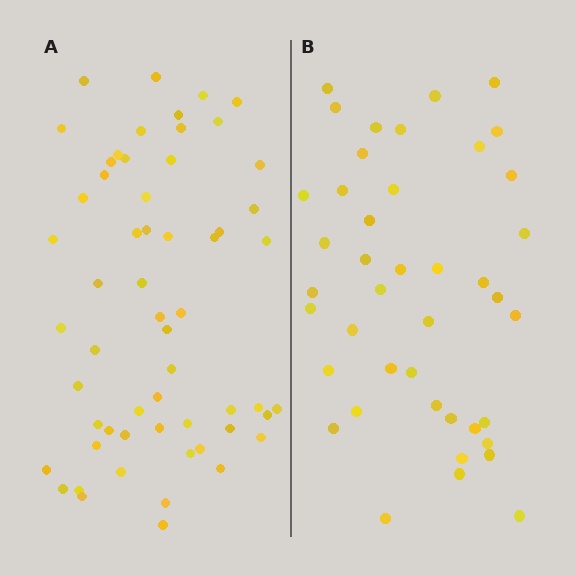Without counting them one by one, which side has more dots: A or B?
Region A (the left region) has more dots.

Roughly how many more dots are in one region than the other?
Region A has approximately 15 more dots than region B.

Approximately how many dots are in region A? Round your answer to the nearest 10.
About 60 dots. (The exact count is 58, which rounds to 60.)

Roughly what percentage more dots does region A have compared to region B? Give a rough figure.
About 40% more.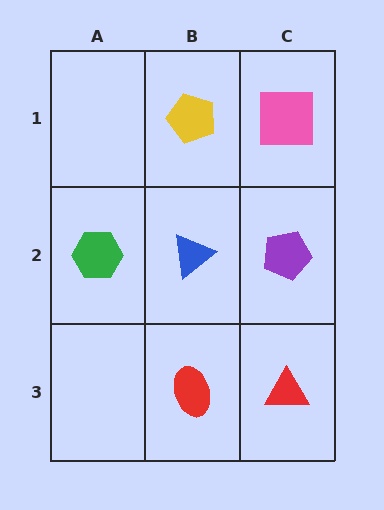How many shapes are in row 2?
3 shapes.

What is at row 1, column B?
A yellow pentagon.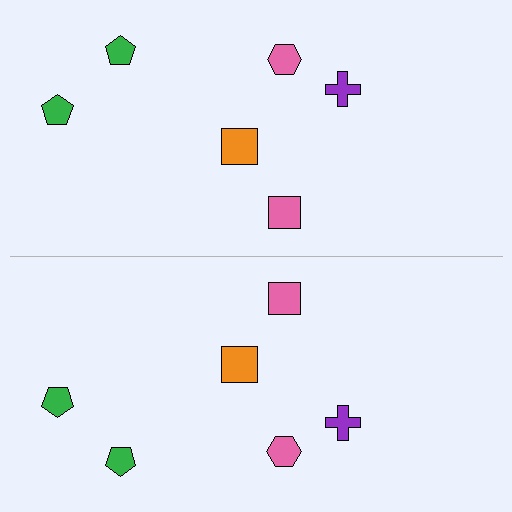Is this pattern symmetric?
Yes, this pattern has bilateral (reflection) symmetry.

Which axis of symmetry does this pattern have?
The pattern has a horizontal axis of symmetry running through the center of the image.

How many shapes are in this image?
There are 12 shapes in this image.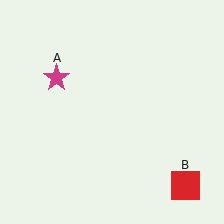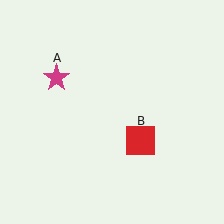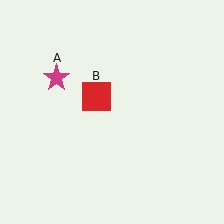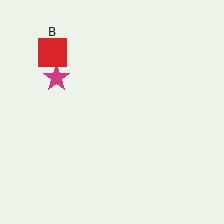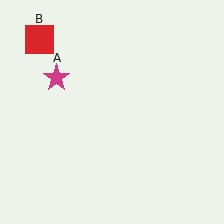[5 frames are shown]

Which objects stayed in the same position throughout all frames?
Magenta star (object A) remained stationary.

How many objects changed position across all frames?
1 object changed position: red square (object B).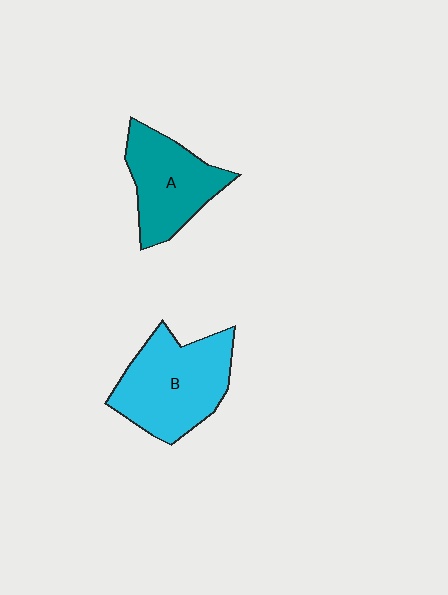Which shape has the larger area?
Shape B (cyan).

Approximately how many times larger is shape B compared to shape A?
Approximately 1.3 times.